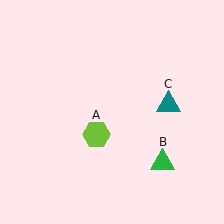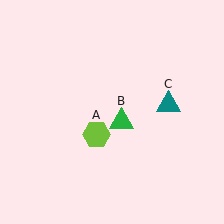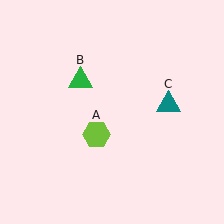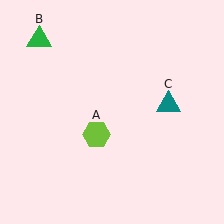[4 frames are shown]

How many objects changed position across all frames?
1 object changed position: green triangle (object B).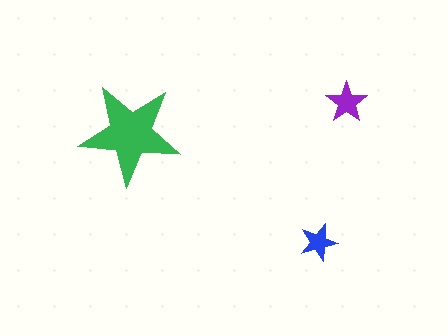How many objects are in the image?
There are 3 objects in the image.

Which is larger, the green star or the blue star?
The green one.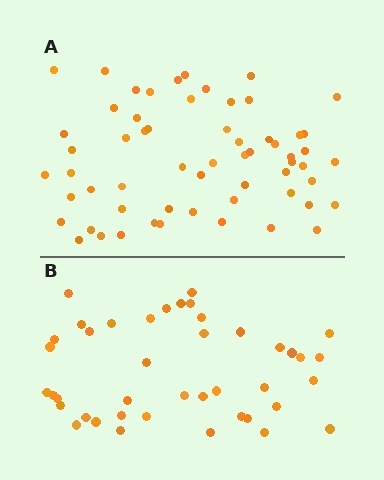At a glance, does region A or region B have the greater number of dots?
Region A (the top region) has more dots.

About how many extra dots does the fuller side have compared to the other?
Region A has approximately 20 more dots than region B.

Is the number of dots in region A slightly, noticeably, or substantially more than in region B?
Region A has noticeably more, but not dramatically so. The ratio is roughly 1.4 to 1.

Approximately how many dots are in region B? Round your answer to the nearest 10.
About 40 dots. (The exact count is 42, which rounds to 40.)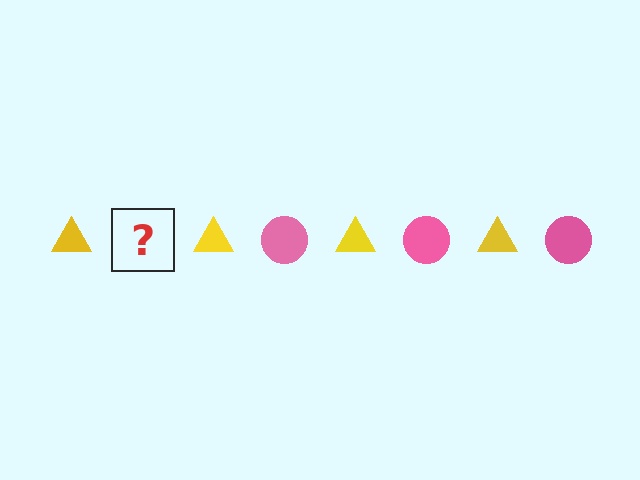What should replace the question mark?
The question mark should be replaced with a pink circle.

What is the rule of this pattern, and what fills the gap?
The rule is that the pattern alternates between yellow triangle and pink circle. The gap should be filled with a pink circle.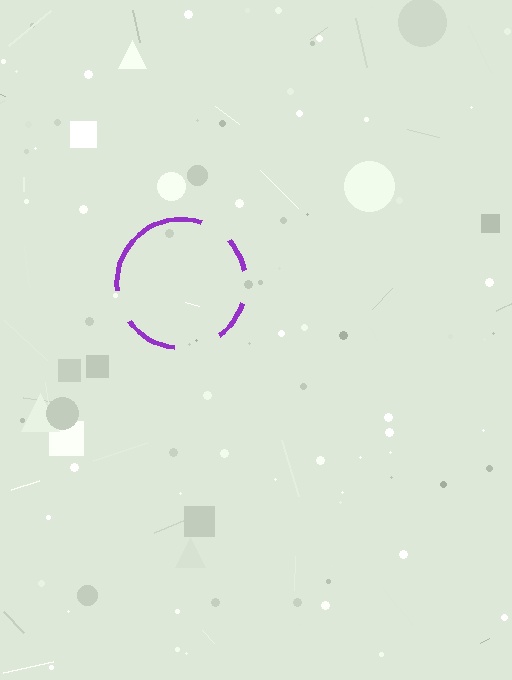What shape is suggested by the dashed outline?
The dashed outline suggests a circle.